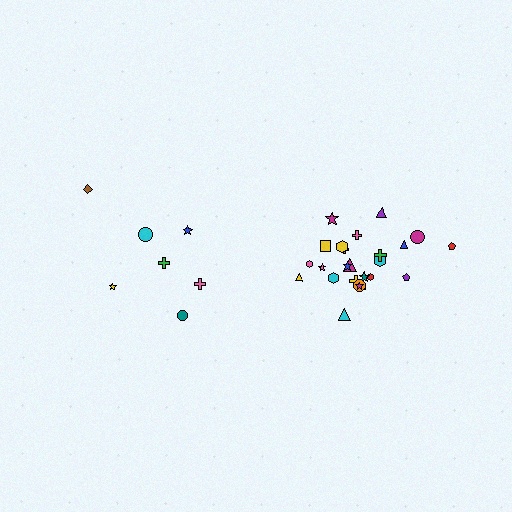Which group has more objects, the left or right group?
The right group.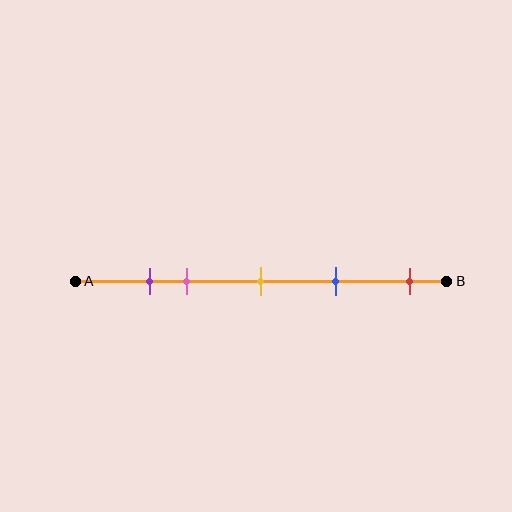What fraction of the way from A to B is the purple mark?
The purple mark is approximately 20% (0.2) of the way from A to B.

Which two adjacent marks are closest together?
The purple and pink marks are the closest adjacent pair.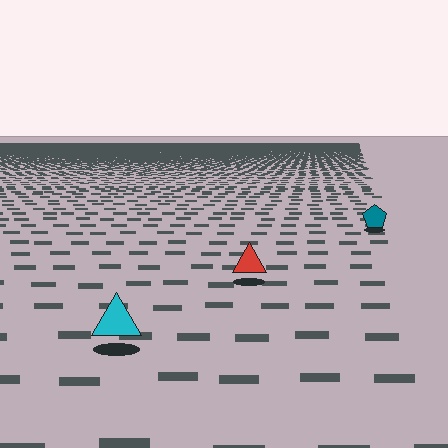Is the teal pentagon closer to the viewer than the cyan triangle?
No. The cyan triangle is closer — you can tell from the texture gradient: the ground texture is coarser near it.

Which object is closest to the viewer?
The cyan triangle is closest. The texture marks near it are larger and more spread out.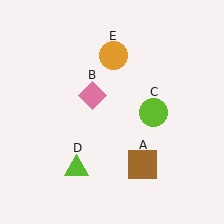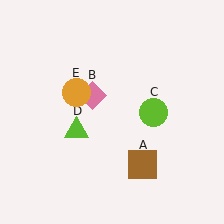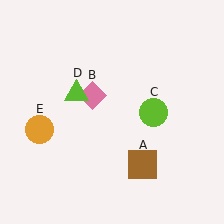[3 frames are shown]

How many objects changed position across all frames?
2 objects changed position: lime triangle (object D), orange circle (object E).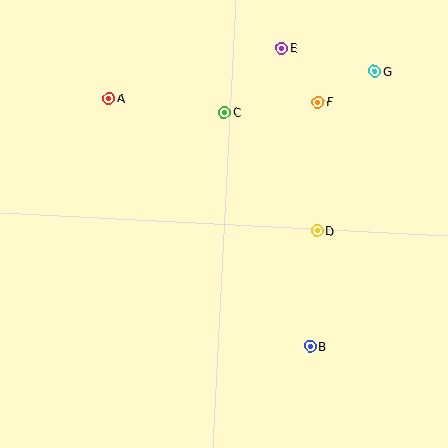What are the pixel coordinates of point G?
Point G is at (375, 71).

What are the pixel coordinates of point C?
Point C is at (225, 112).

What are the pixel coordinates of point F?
Point F is at (318, 102).